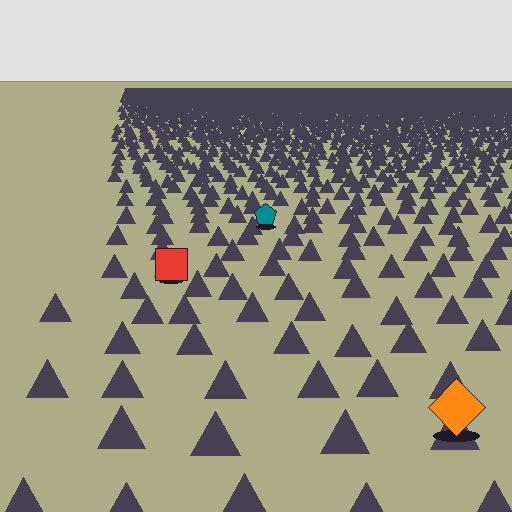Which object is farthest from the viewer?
The teal pentagon is farthest from the viewer. It appears smaller and the ground texture around it is denser.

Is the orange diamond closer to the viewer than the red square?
Yes. The orange diamond is closer — you can tell from the texture gradient: the ground texture is coarser near it.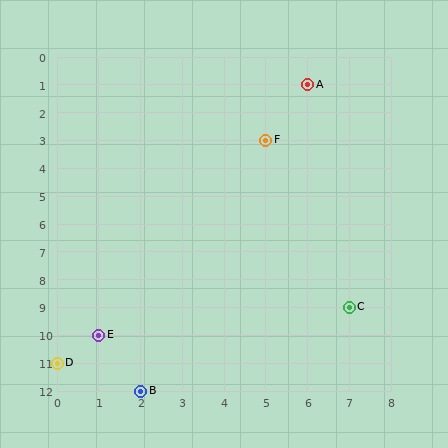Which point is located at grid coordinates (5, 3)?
Point F is at (5, 3).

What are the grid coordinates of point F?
Point F is at grid coordinates (5, 3).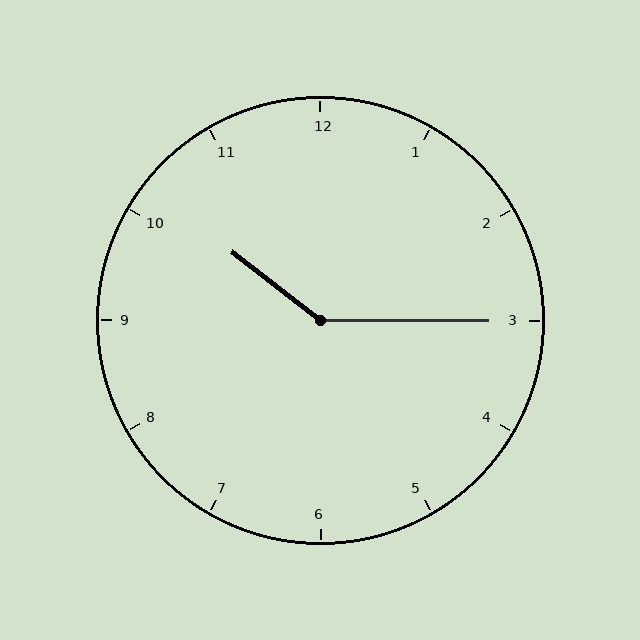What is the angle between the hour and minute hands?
Approximately 142 degrees.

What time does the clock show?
10:15.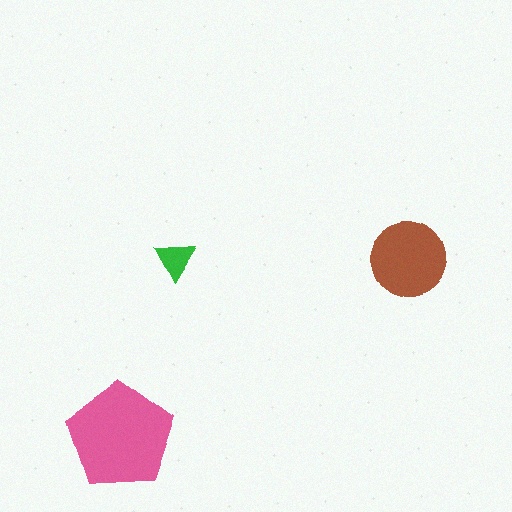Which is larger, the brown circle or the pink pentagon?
The pink pentagon.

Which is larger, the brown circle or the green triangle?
The brown circle.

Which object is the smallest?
The green triangle.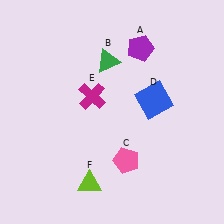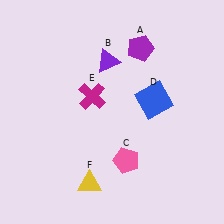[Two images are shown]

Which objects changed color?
B changed from green to purple. F changed from lime to yellow.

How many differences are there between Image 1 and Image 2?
There are 2 differences between the two images.